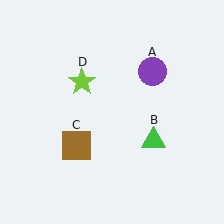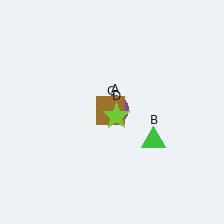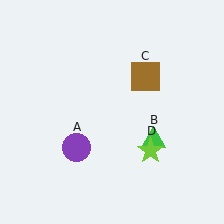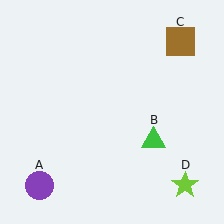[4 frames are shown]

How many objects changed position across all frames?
3 objects changed position: purple circle (object A), brown square (object C), lime star (object D).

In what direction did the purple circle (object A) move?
The purple circle (object A) moved down and to the left.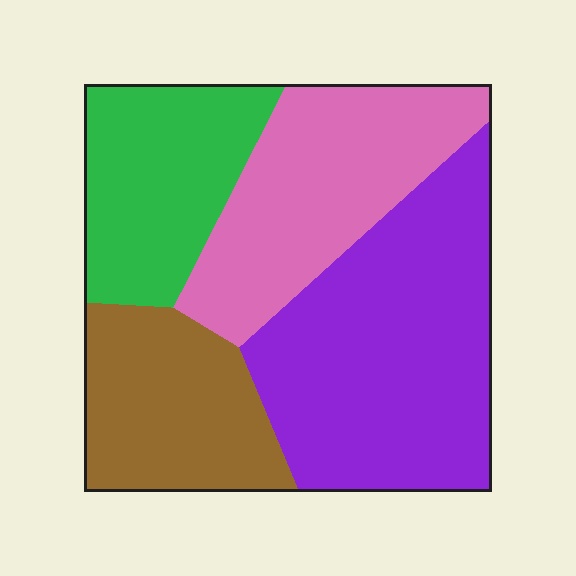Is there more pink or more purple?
Purple.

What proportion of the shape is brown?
Brown covers roughly 20% of the shape.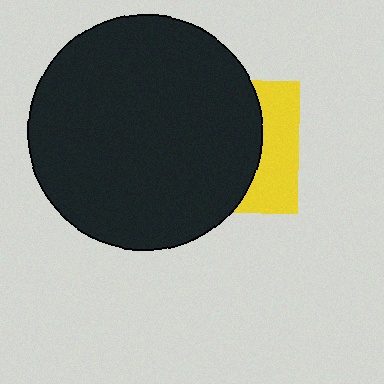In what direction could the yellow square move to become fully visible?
The yellow square could move right. That would shift it out from behind the black circle entirely.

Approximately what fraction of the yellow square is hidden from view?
Roughly 68% of the yellow square is hidden behind the black circle.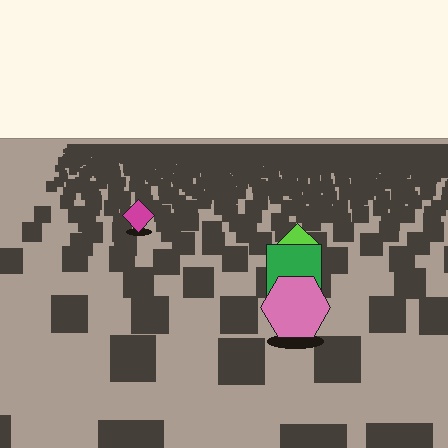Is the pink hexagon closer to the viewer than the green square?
Yes. The pink hexagon is closer — you can tell from the texture gradient: the ground texture is coarser near it.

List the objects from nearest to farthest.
From nearest to farthest: the pink hexagon, the green square, the lime diamond, the magenta diamond.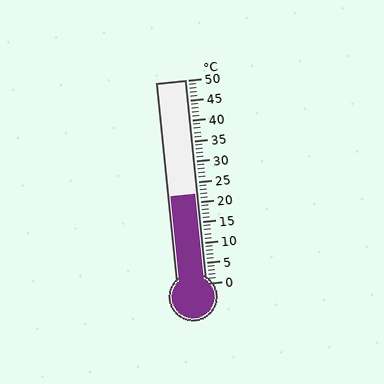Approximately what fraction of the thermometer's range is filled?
The thermometer is filled to approximately 45% of its range.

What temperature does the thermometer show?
The thermometer shows approximately 22°C.